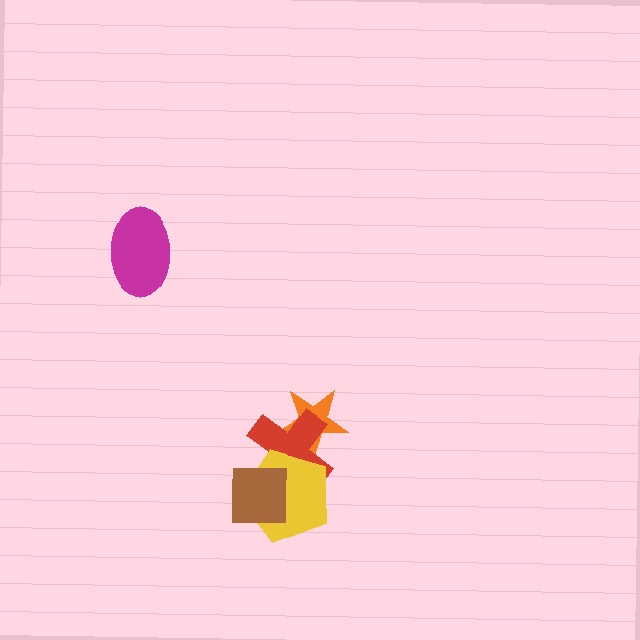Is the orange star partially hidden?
Yes, it is partially covered by another shape.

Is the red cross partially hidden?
Yes, it is partially covered by another shape.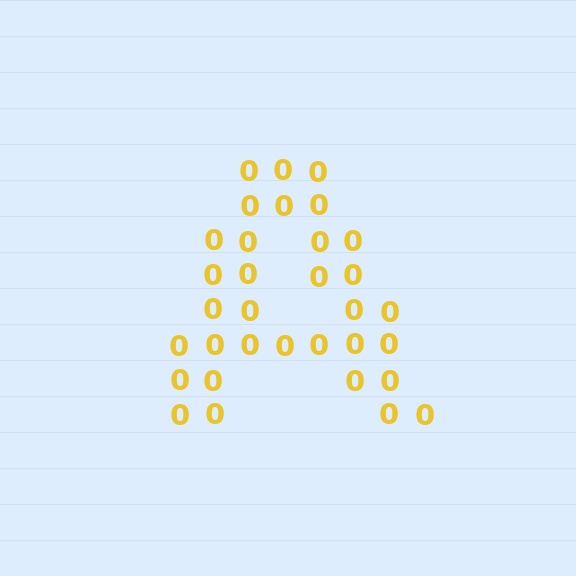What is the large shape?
The large shape is the letter A.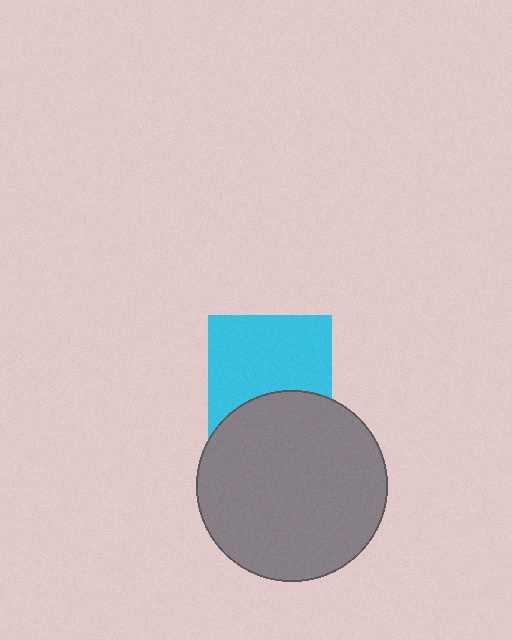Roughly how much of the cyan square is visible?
Most of it is visible (roughly 69%).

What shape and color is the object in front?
The object in front is a gray circle.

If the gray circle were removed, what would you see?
You would see the complete cyan square.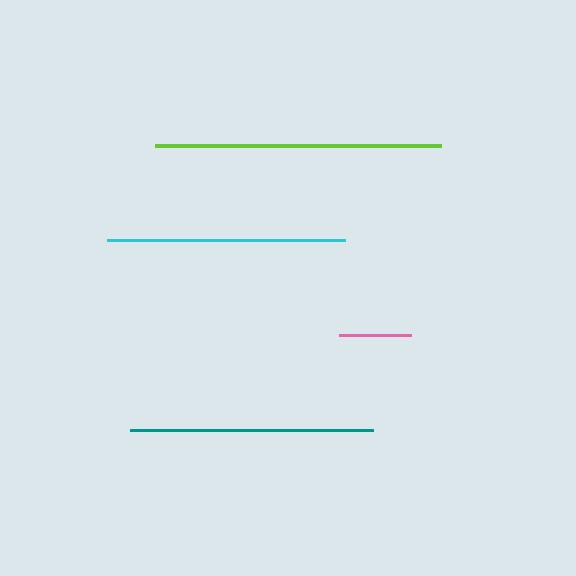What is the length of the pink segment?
The pink segment is approximately 72 pixels long.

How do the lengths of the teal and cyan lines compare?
The teal and cyan lines are approximately the same length.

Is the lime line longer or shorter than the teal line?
The lime line is longer than the teal line.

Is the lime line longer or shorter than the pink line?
The lime line is longer than the pink line.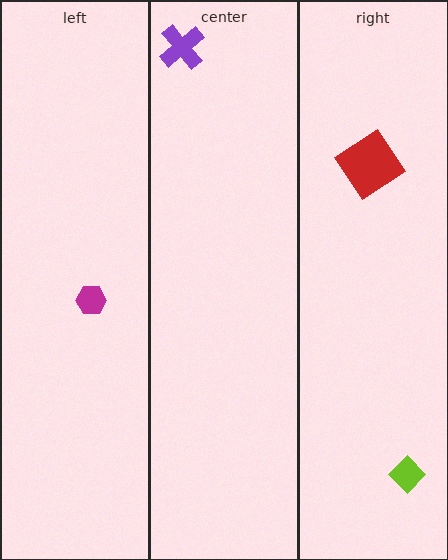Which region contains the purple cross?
The center region.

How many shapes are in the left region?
1.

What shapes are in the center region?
The purple cross.